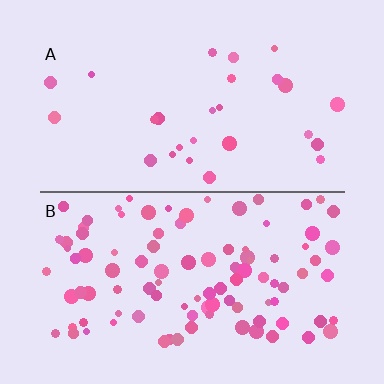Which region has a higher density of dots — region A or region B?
B (the bottom).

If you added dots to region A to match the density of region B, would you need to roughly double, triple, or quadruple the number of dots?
Approximately quadruple.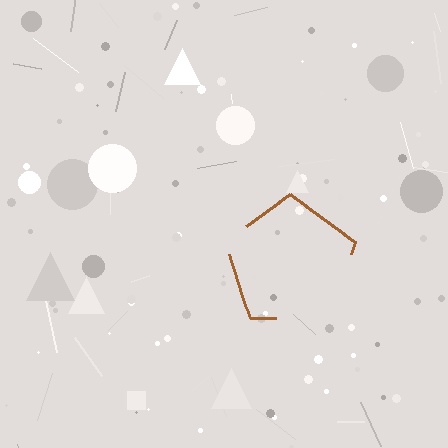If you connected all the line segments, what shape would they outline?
They would outline a pentagon.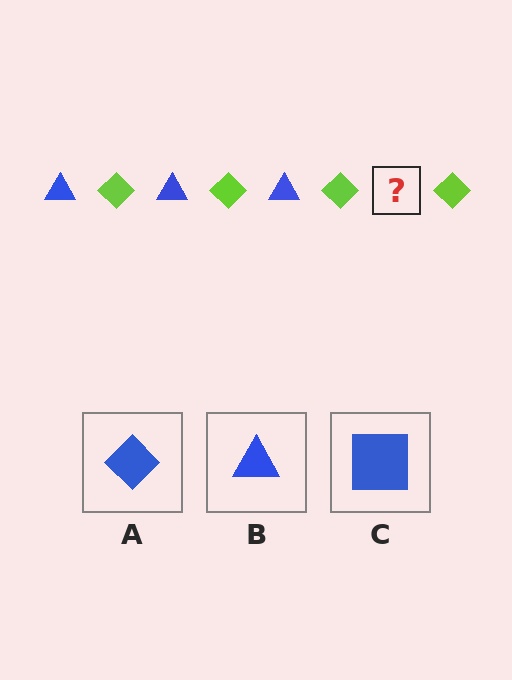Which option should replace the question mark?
Option B.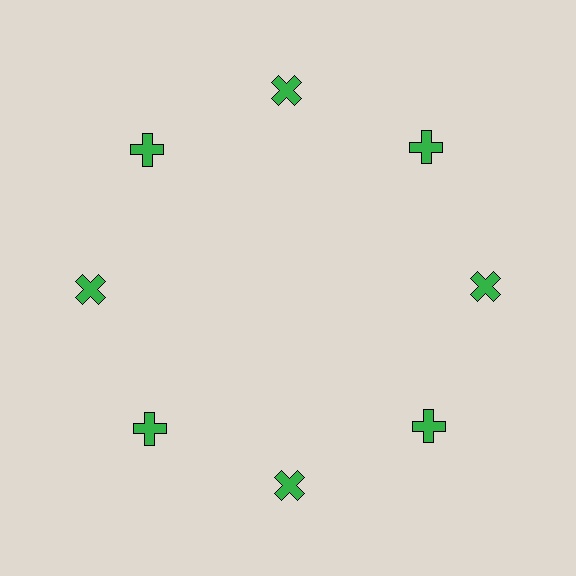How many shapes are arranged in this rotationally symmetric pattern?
There are 8 shapes, arranged in 8 groups of 1.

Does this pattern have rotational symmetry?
Yes, this pattern has 8-fold rotational symmetry. It looks the same after rotating 45 degrees around the center.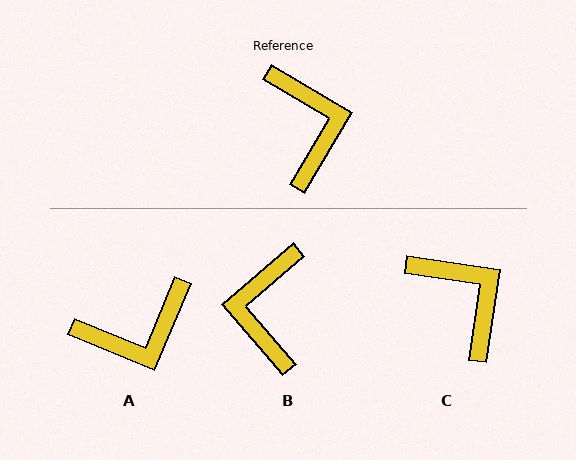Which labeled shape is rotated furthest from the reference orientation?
B, about 161 degrees away.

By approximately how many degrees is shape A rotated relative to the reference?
Approximately 82 degrees clockwise.